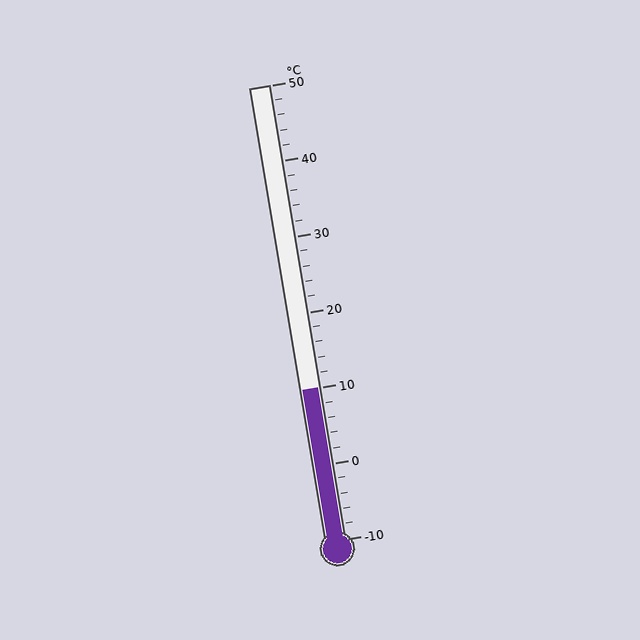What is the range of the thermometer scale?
The thermometer scale ranges from -10°C to 50°C.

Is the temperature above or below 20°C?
The temperature is below 20°C.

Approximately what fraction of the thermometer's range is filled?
The thermometer is filled to approximately 35% of its range.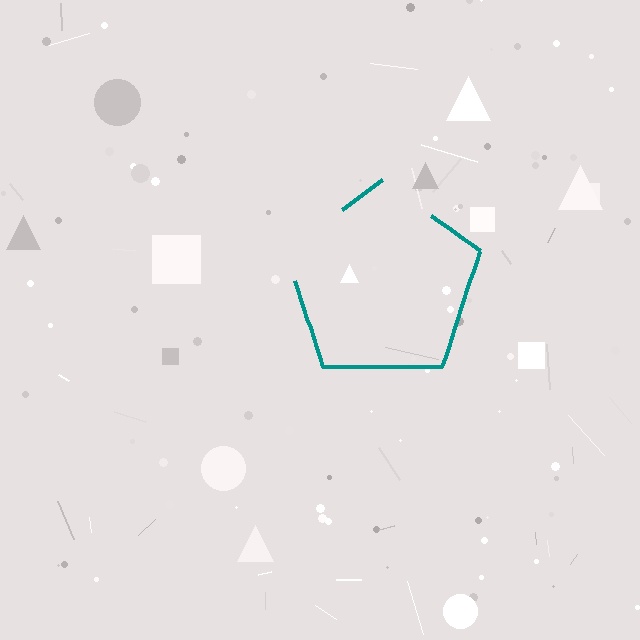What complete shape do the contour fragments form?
The contour fragments form a pentagon.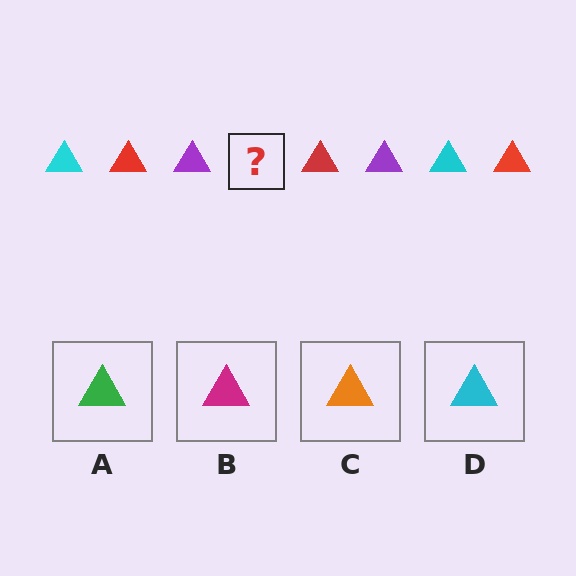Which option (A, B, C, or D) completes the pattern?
D.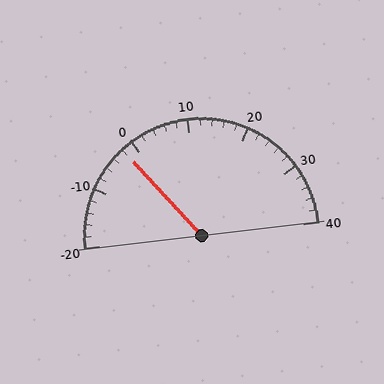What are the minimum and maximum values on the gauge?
The gauge ranges from -20 to 40.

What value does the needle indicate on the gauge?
The needle indicates approximately -2.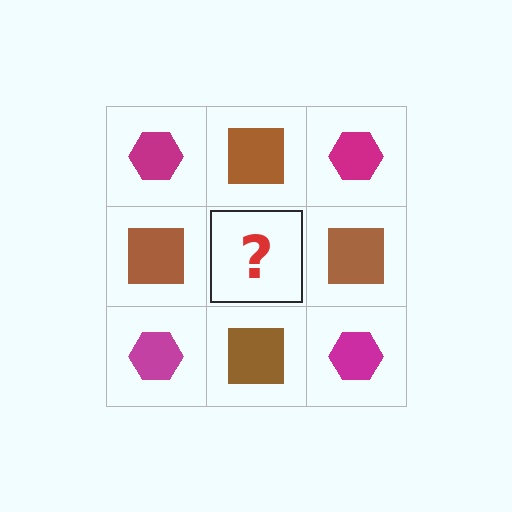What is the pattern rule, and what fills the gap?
The rule is that it alternates magenta hexagon and brown square in a checkerboard pattern. The gap should be filled with a magenta hexagon.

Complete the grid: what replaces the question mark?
The question mark should be replaced with a magenta hexagon.